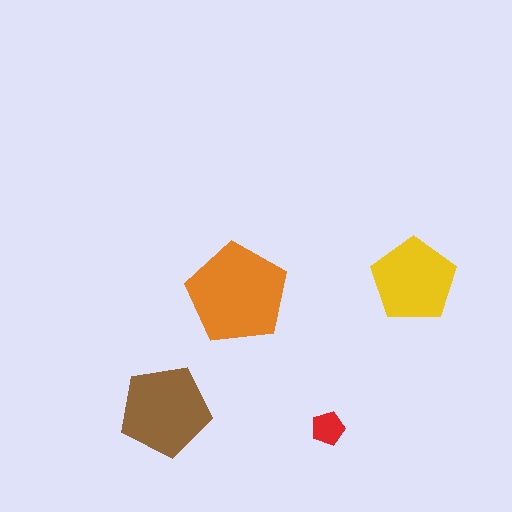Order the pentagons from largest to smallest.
the orange one, the brown one, the yellow one, the red one.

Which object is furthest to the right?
The yellow pentagon is rightmost.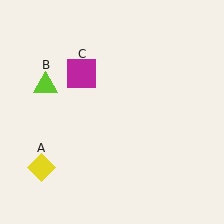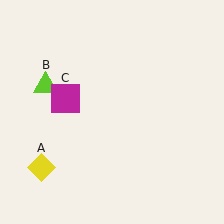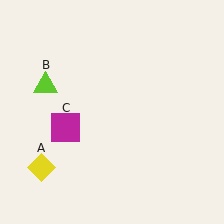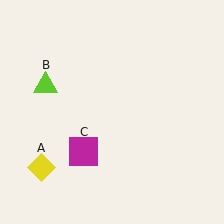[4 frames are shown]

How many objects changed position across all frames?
1 object changed position: magenta square (object C).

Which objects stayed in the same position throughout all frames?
Yellow diamond (object A) and lime triangle (object B) remained stationary.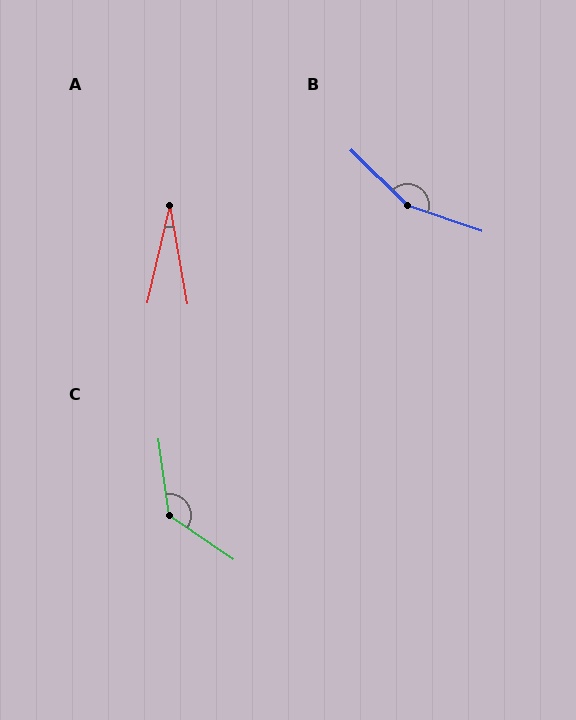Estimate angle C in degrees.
Approximately 132 degrees.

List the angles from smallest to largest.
A (23°), C (132°), B (154°).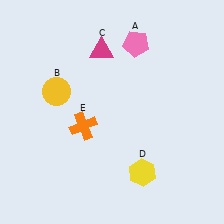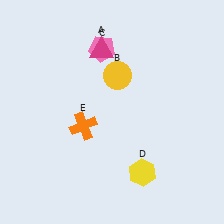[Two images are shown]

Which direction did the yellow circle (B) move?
The yellow circle (B) moved right.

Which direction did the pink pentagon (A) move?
The pink pentagon (A) moved left.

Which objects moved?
The objects that moved are: the pink pentagon (A), the yellow circle (B).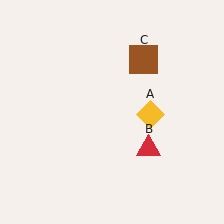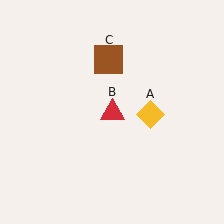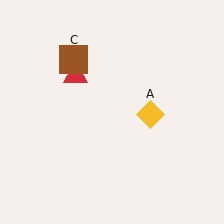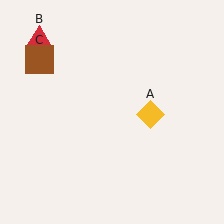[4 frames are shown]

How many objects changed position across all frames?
2 objects changed position: red triangle (object B), brown square (object C).